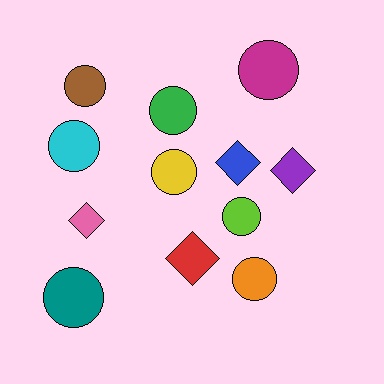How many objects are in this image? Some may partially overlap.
There are 12 objects.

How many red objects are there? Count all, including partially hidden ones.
There is 1 red object.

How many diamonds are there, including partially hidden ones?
There are 4 diamonds.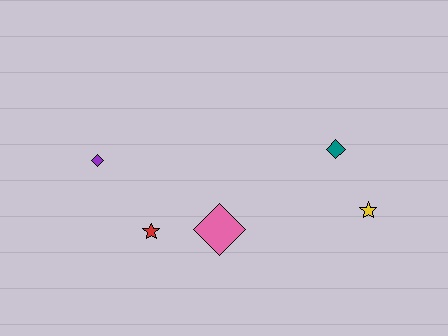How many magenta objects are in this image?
There are no magenta objects.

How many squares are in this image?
There are no squares.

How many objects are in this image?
There are 5 objects.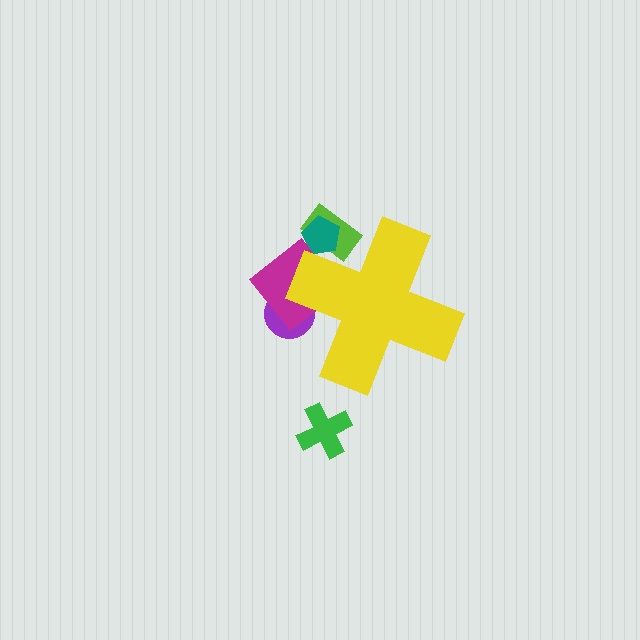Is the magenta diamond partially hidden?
Yes, the magenta diamond is partially hidden behind the yellow cross.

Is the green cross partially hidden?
No, the green cross is fully visible.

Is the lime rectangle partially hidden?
Yes, the lime rectangle is partially hidden behind the yellow cross.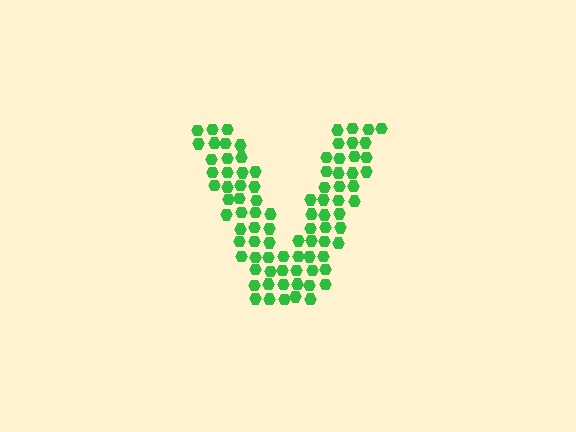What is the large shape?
The large shape is the letter V.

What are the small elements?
The small elements are hexagons.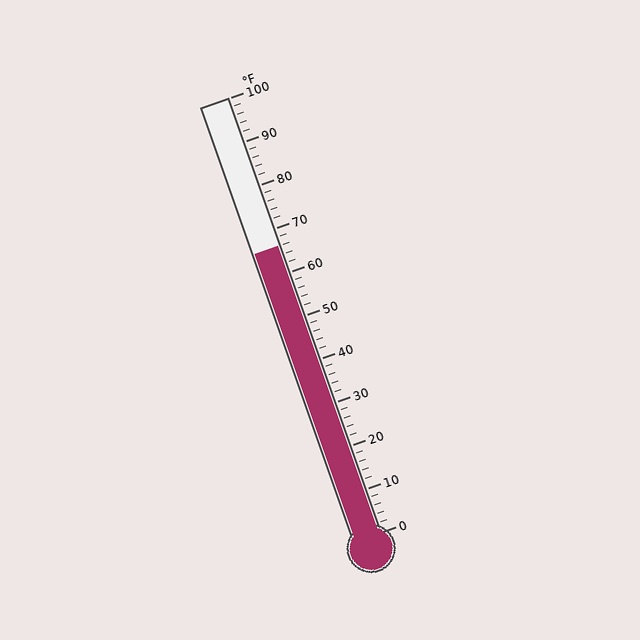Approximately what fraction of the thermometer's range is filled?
The thermometer is filled to approximately 65% of its range.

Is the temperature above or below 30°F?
The temperature is above 30°F.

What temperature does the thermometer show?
The thermometer shows approximately 66°F.